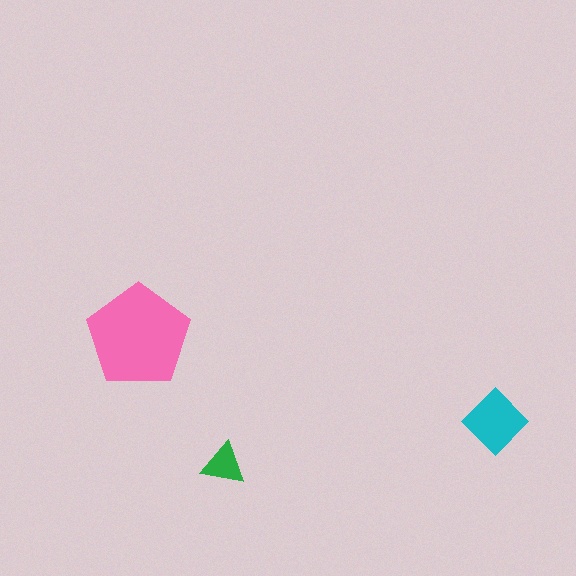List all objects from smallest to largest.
The green triangle, the cyan diamond, the pink pentagon.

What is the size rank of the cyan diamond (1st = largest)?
2nd.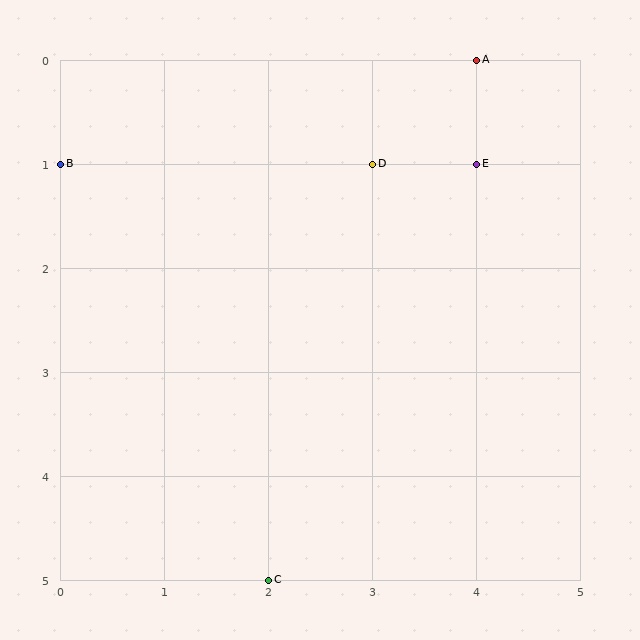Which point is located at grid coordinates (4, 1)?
Point E is at (4, 1).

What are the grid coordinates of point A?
Point A is at grid coordinates (4, 0).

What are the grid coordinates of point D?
Point D is at grid coordinates (3, 1).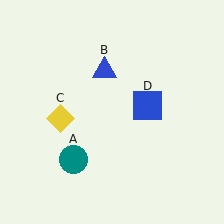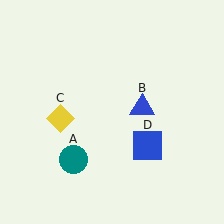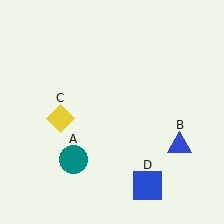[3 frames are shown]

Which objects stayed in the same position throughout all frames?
Teal circle (object A) and yellow diamond (object C) remained stationary.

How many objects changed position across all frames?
2 objects changed position: blue triangle (object B), blue square (object D).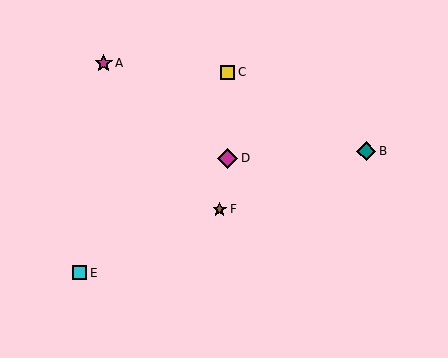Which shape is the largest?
The magenta diamond (labeled D) is the largest.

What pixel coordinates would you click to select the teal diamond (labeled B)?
Click at (366, 151) to select the teal diamond B.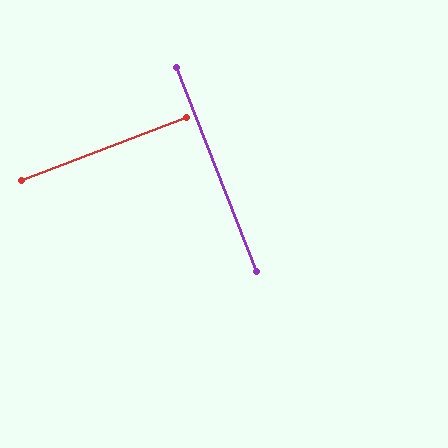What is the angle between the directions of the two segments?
Approximately 89 degrees.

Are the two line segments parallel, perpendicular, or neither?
Perpendicular — they meet at approximately 89°.